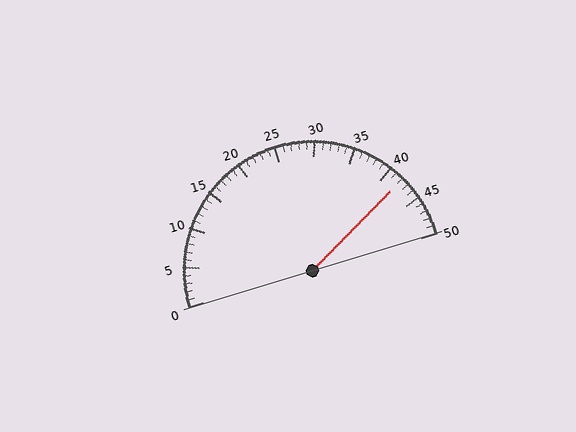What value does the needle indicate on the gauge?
The needle indicates approximately 42.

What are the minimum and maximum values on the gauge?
The gauge ranges from 0 to 50.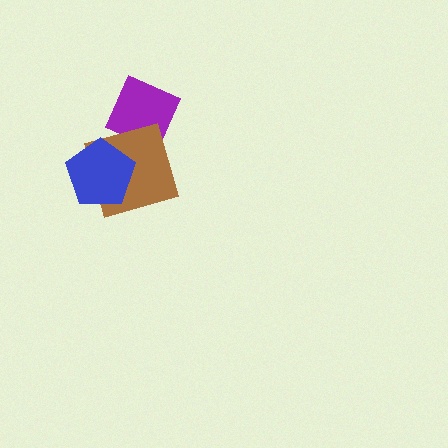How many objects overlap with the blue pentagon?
1 object overlaps with the blue pentagon.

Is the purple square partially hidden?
Yes, it is partially covered by another shape.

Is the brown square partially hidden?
Yes, it is partially covered by another shape.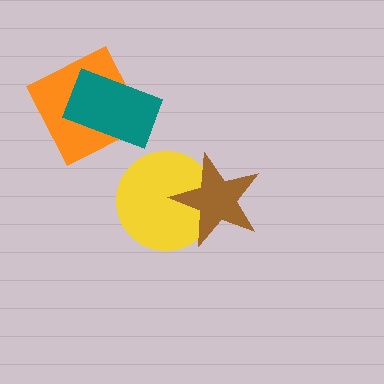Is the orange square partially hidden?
Yes, it is partially covered by another shape.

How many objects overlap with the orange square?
1 object overlaps with the orange square.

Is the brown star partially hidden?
No, no other shape covers it.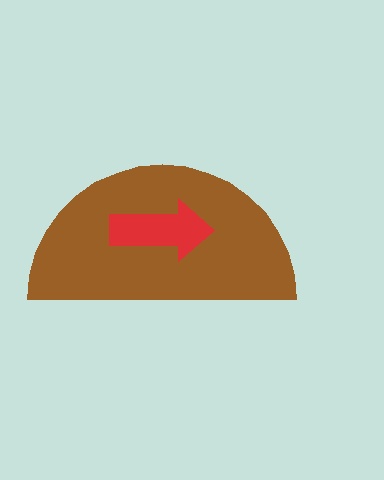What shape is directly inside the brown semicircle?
The red arrow.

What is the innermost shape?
The red arrow.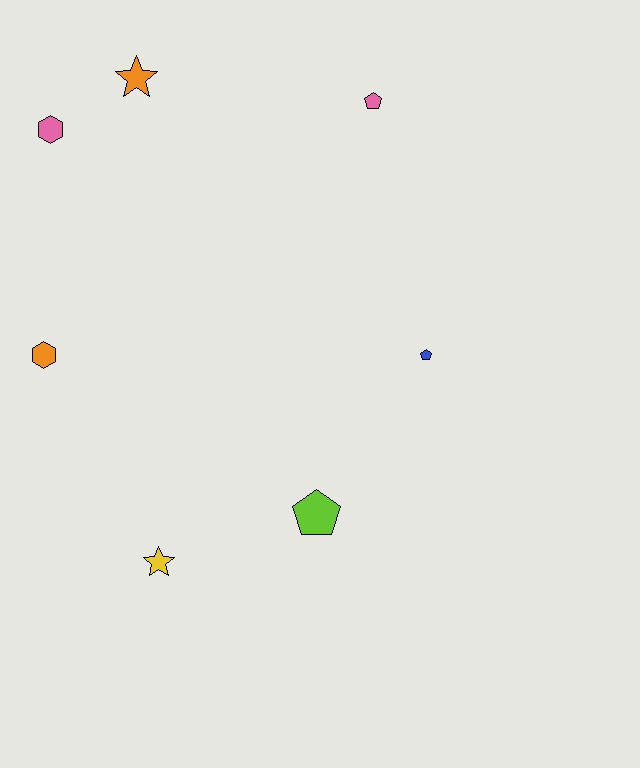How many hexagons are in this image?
There are 2 hexagons.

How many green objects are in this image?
There are no green objects.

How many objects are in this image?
There are 7 objects.